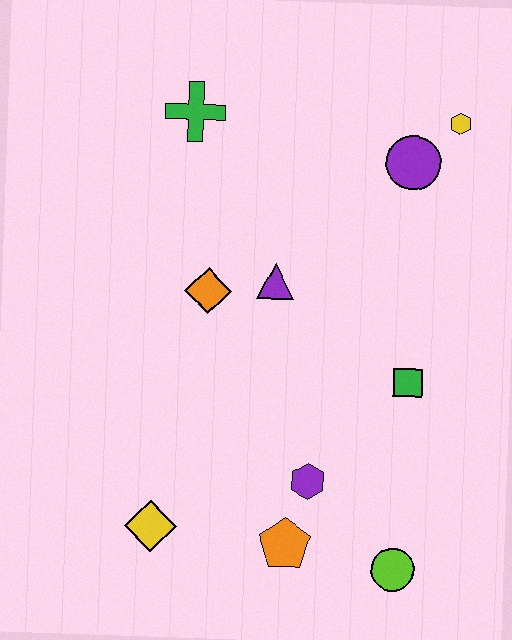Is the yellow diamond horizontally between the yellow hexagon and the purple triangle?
No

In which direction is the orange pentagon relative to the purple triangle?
The orange pentagon is below the purple triangle.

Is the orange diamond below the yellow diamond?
No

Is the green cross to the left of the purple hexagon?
Yes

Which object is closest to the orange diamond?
The purple triangle is closest to the orange diamond.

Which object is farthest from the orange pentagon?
The yellow hexagon is farthest from the orange pentagon.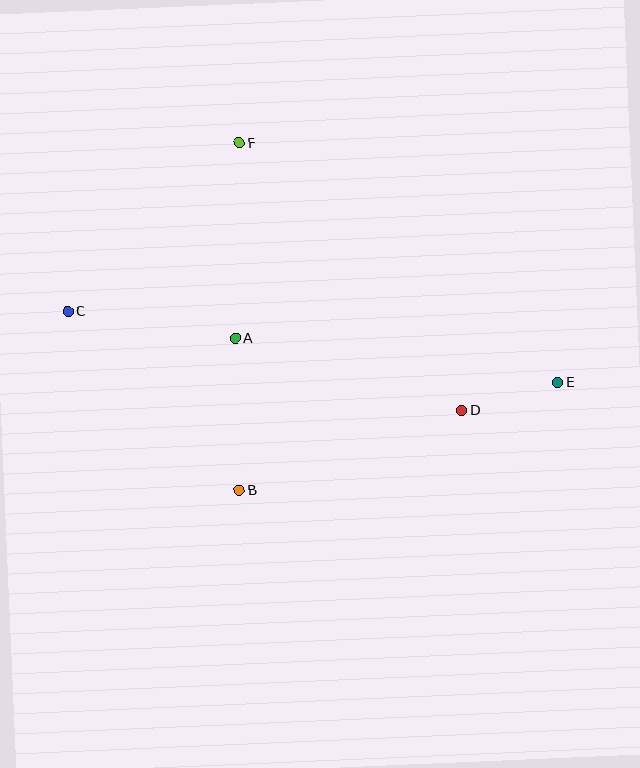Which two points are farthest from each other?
Points C and E are farthest from each other.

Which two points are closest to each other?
Points D and E are closest to each other.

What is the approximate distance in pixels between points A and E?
The distance between A and E is approximately 326 pixels.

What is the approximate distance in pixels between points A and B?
The distance between A and B is approximately 152 pixels.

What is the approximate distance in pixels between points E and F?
The distance between E and F is approximately 399 pixels.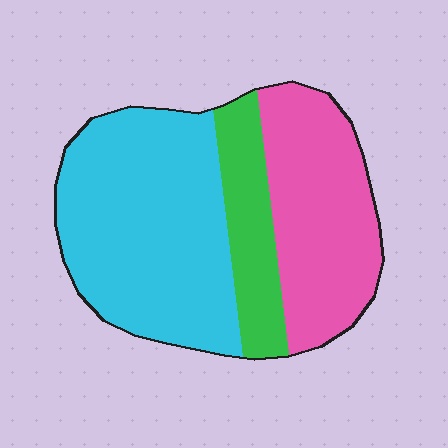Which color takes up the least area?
Green, at roughly 15%.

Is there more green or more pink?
Pink.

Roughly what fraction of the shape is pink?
Pink takes up between a sixth and a third of the shape.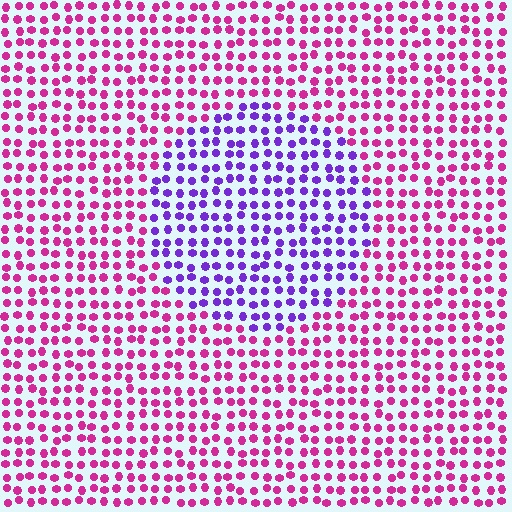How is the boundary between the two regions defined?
The boundary is defined purely by a slight shift in hue (about 54 degrees). Spacing, size, and orientation are identical on both sides.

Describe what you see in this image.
The image is filled with small magenta elements in a uniform arrangement. A circle-shaped region is visible where the elements are tinted to a slightly different hue, forming a subtle color boundary.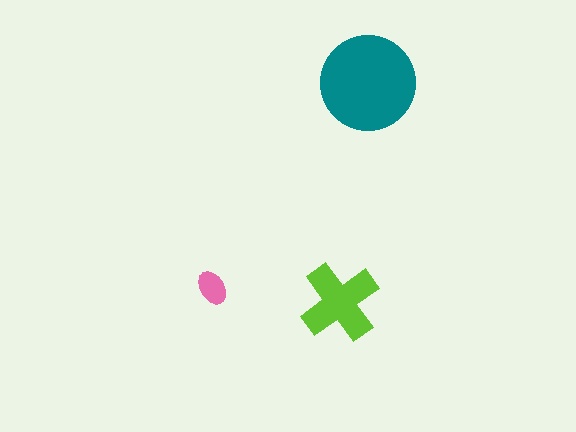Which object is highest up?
The teal circle is topmost.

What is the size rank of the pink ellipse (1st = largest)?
3rd.